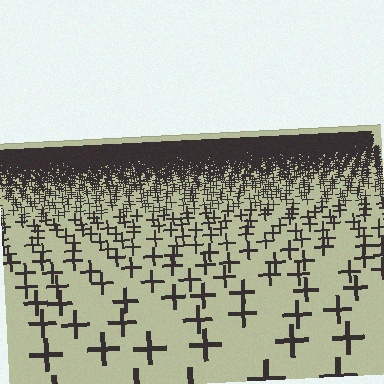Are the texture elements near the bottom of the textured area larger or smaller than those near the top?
Larger. Near the bottom, elements are closer to the viewer and appear at a bigger on-screen size.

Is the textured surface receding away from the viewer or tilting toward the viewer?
The surface is receding away from the viewer. Texture elements get smaller and denser toward the top.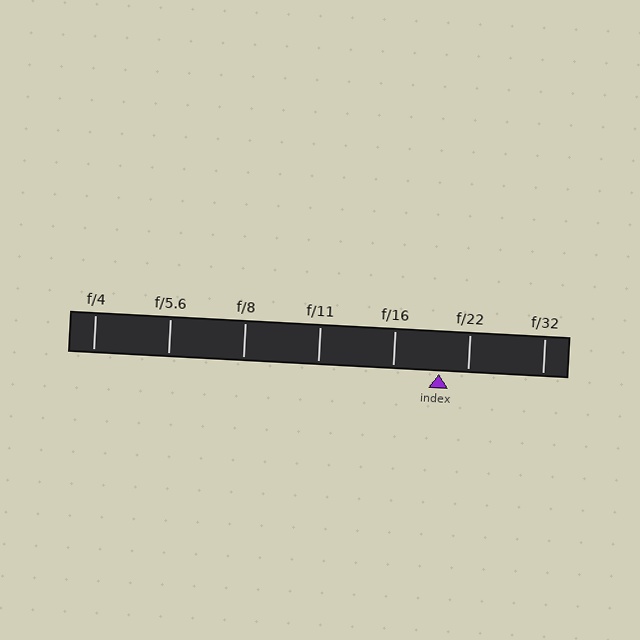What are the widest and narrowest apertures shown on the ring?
The widest aperture shown is f/4 and the narrowest is f/32.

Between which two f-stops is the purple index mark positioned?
The index mark is between f/16 and f/22.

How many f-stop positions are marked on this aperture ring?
There are 7 f-stop positions marked.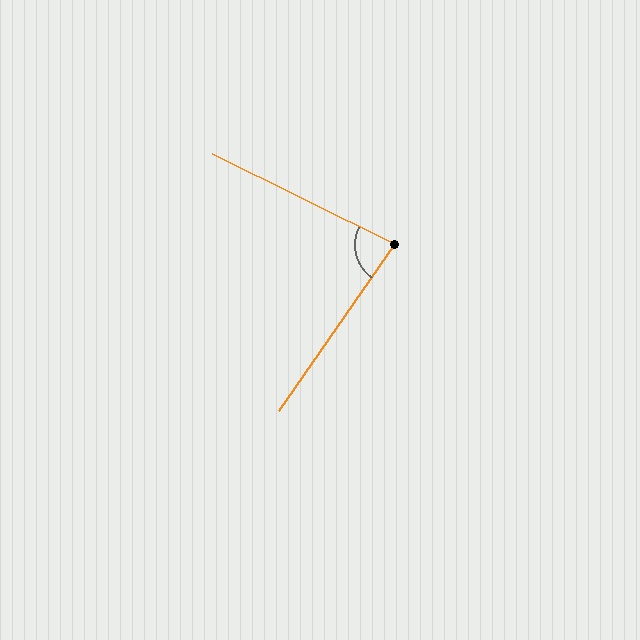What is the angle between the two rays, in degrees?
Approximately 82 degrees.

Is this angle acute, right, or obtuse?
It is acute.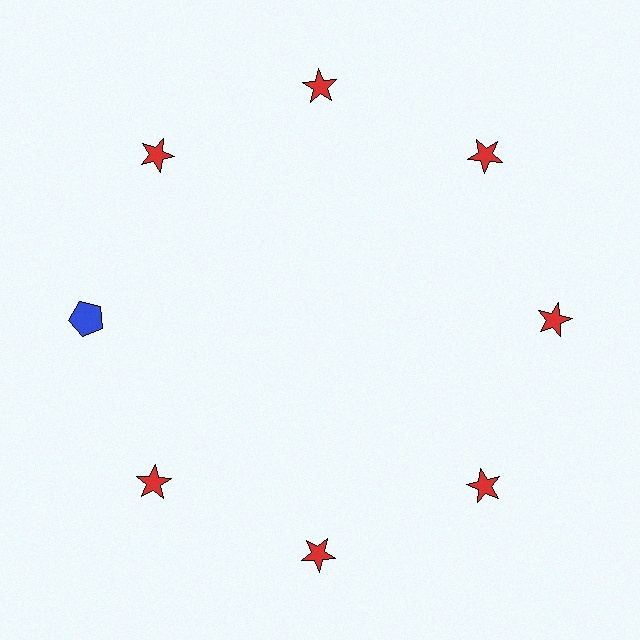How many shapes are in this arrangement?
There are 8 shapes arranged in a ring pattern.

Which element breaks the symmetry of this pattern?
The blue pentagon at roughly the 9 o'clock position breaks the symmetry. All other shapes are red stars.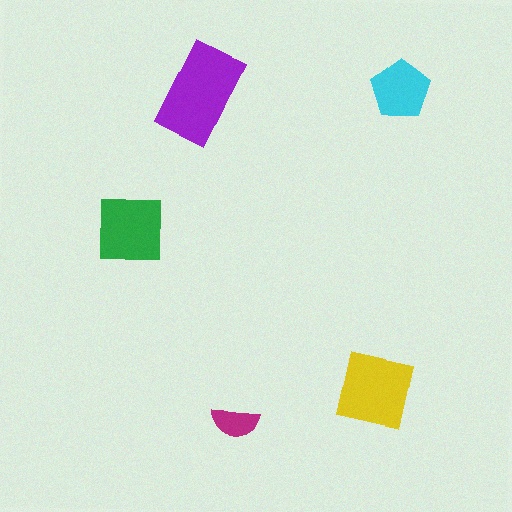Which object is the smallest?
The magenta semicircle.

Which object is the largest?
The purple rectangle.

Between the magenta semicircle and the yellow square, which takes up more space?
The yellow square.